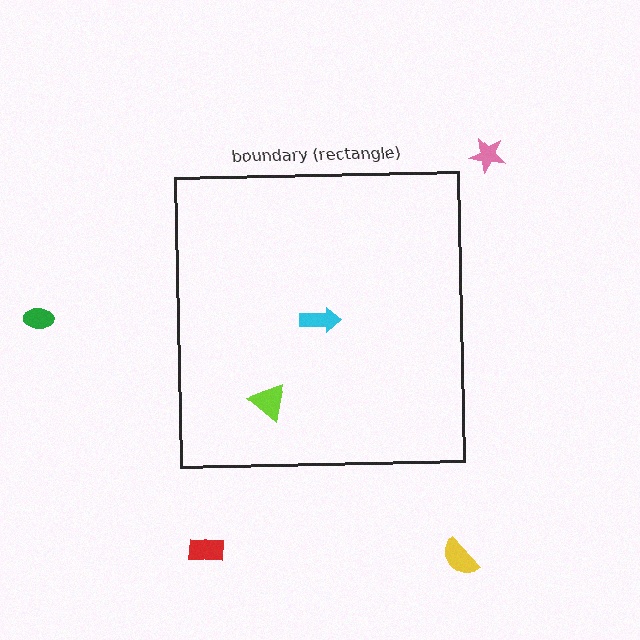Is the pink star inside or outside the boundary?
Outside.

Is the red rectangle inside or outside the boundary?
Outside.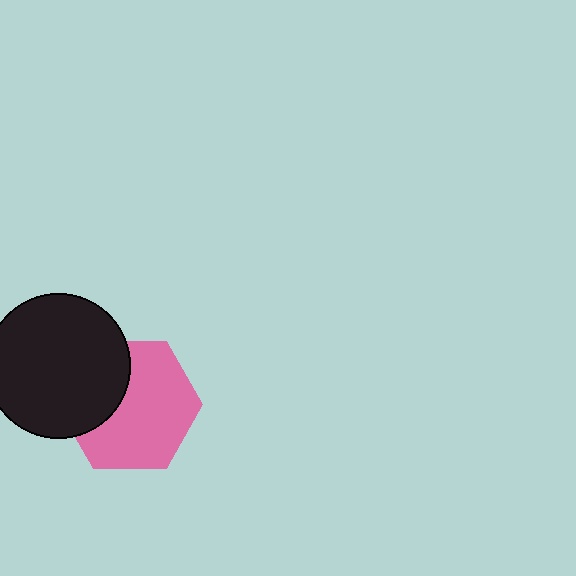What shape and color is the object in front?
The object in front is a black circle.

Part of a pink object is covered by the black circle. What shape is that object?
It is a hexagon.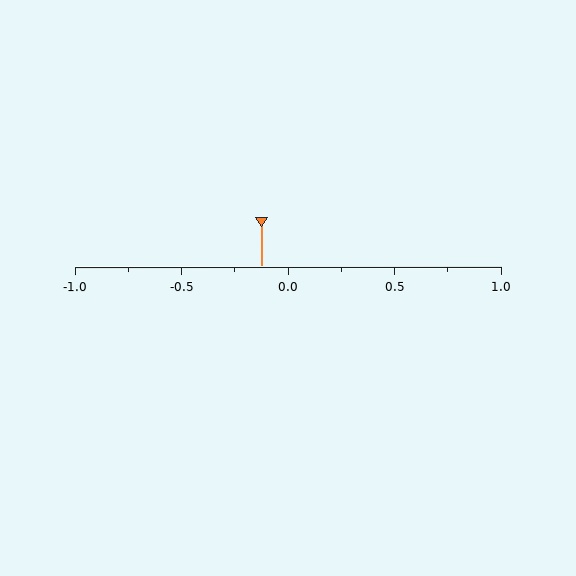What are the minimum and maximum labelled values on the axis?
The axis runs from -1.0 to 1.0.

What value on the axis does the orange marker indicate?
The marker indicates approximately -0.12.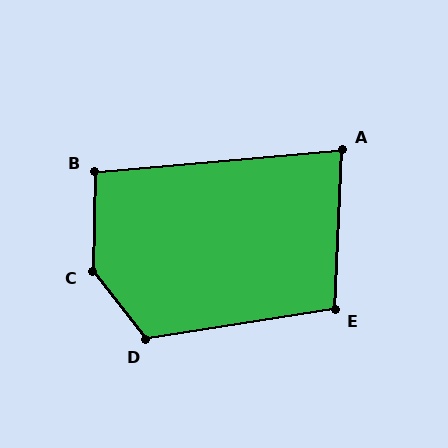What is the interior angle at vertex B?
Approximately 96 degrees (obtuse).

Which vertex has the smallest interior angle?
A, at approximately 82 degrees.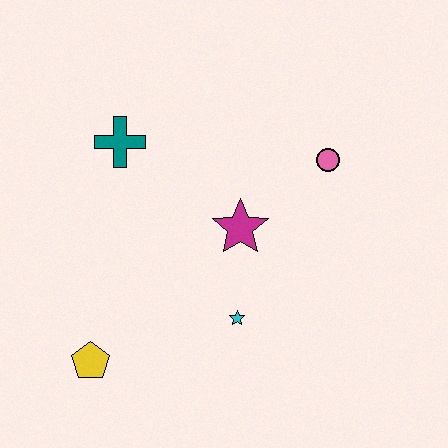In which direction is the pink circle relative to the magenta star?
The pink circle is to the right of the magenta star.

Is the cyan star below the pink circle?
Yes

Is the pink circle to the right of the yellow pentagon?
Yes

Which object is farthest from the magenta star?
The yellow pentagon is farthest from the magenta star.